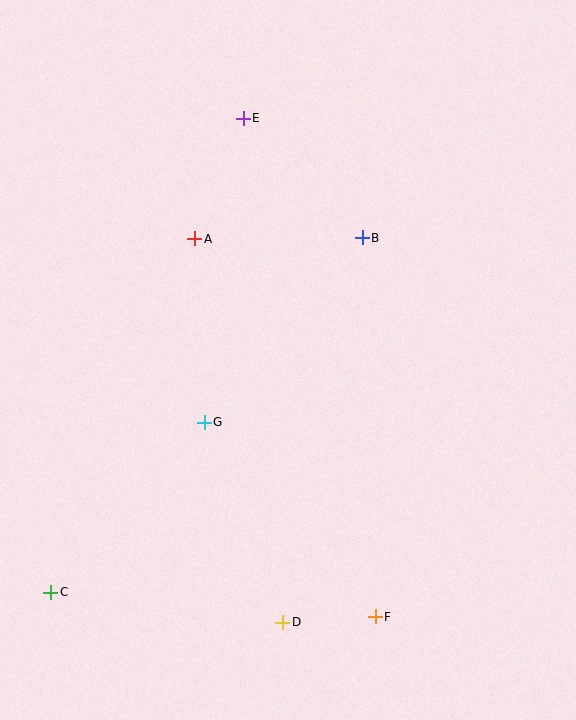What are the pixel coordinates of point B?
Point B is at (362, 238).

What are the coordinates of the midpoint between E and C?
The midpoint between E and C is at (147, 355).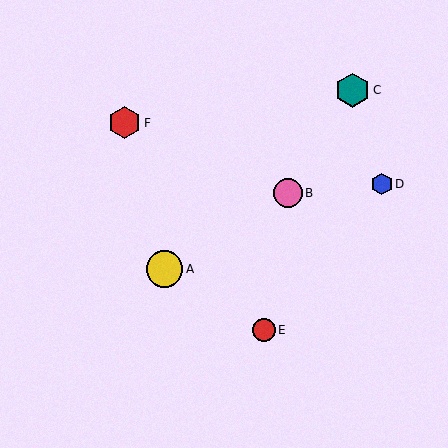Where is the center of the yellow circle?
The center of the yellow circle is at (165, 269).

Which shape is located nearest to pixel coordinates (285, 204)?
The pink circle (labeled B) at (288, 193) is nearest to that location.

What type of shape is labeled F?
Shape F is a red hexagon.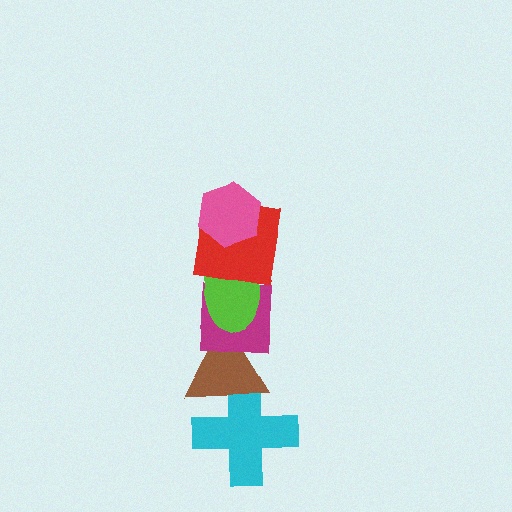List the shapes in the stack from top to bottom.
From top to bottom: the pink hexagon, the red square, the lime ellipse, the magenta square, the brown triangle, the cyan cross.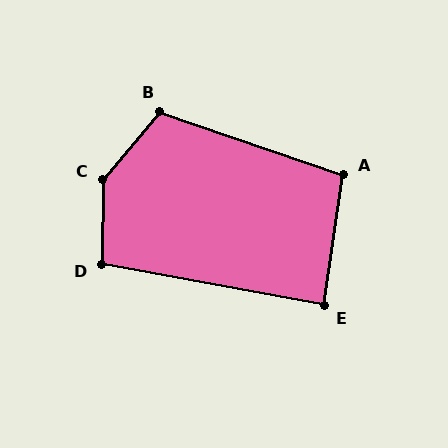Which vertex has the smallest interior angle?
E, at approximately 88 degrees.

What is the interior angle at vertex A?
Approximately 100 degrees (obtuse).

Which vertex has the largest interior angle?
C, at approximately 141 degrees.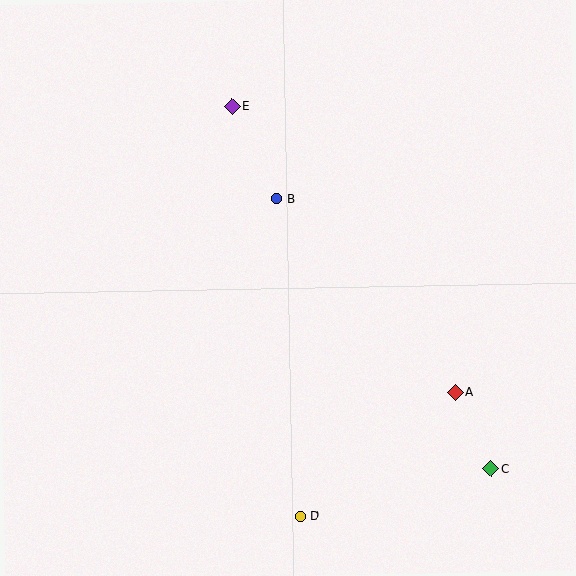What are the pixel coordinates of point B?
Point B is at (277, 199).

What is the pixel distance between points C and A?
The distance between C and A is 85 pixels.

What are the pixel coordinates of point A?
Point A is at (455, 392).